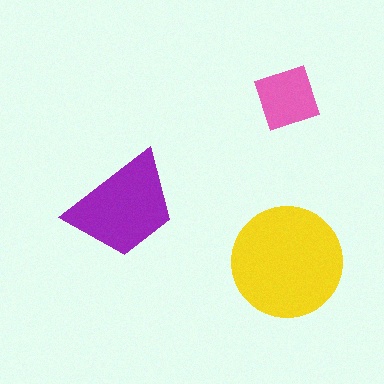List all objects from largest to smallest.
The yellow circle, the purple trapezoid, the pink square.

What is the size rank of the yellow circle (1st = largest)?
1st.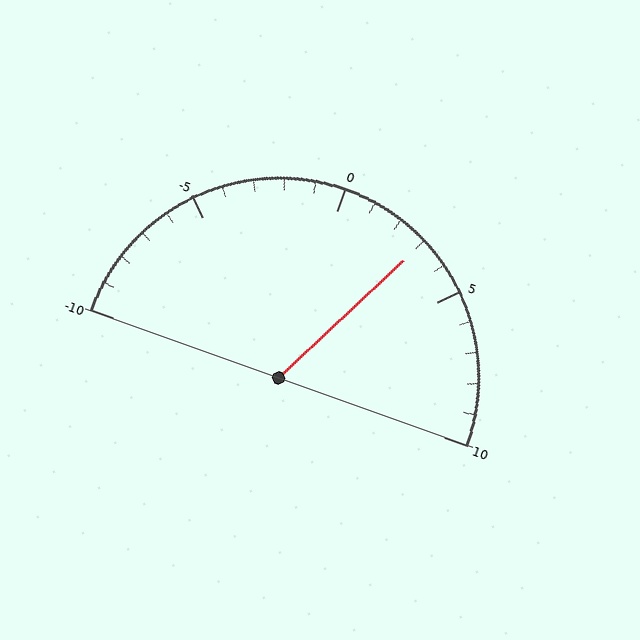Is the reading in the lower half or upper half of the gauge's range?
The reading is in the upper half of the range (-10 to 10).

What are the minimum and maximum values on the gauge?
The gauge ranges from -10 to 10.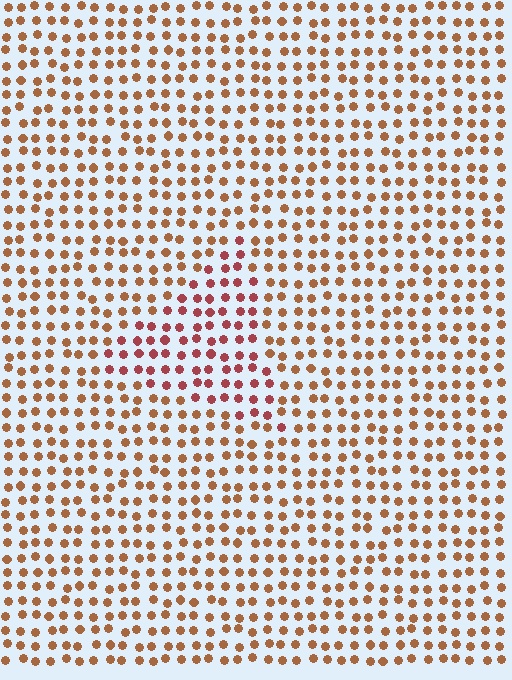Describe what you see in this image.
The image is filled with small brown elements in a uniform arrangement. A triangle-shaped region is visible where the elements are tinted to a slightly different hue, forming a subtle color boundary.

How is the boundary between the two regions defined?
The boundary is defined purely by a slight shift in hue (about 31 degrees). Spacing, size, and orientation are identical on both sides.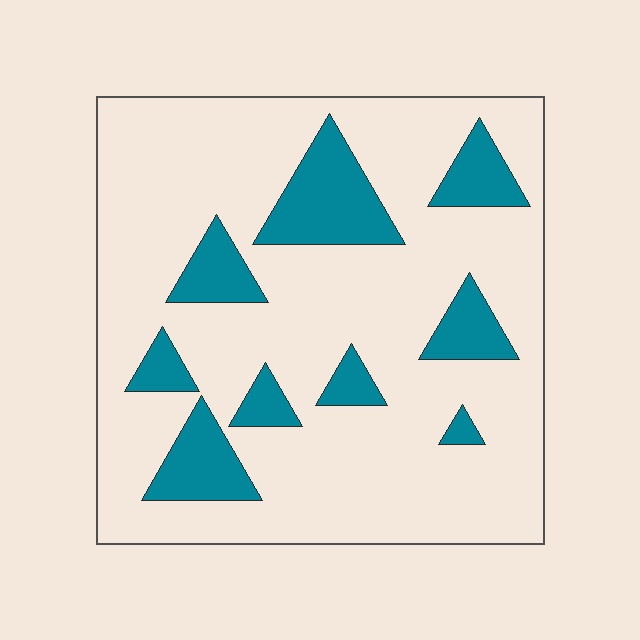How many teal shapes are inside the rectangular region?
9.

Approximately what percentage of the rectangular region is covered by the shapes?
Approximately 20%.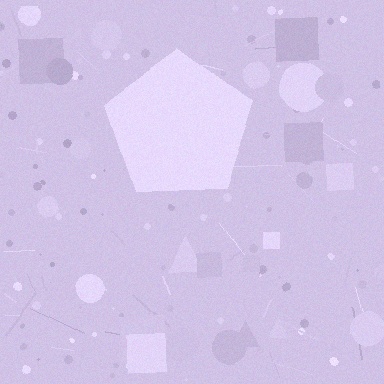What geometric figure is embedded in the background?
A pentagon is embedded in the background.